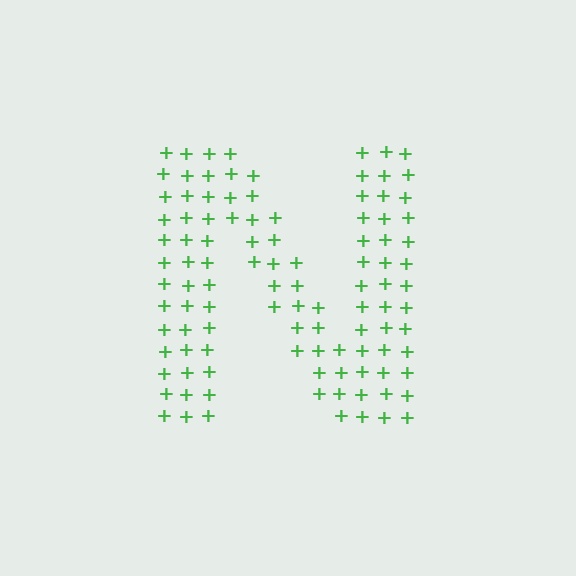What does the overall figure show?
The overall figure shows the letter N.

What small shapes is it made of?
It is made of small plus signs.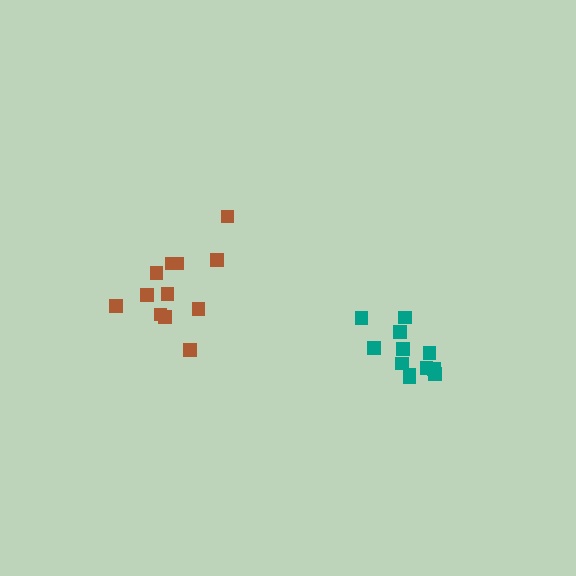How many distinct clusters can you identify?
There are 2 distinct clusters.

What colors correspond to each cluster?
The clusters are colored: brown, teal.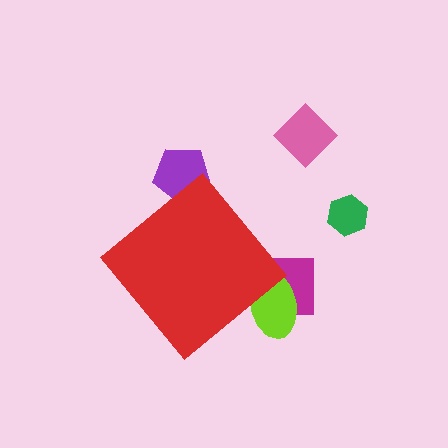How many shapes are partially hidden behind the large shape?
3 shapes are partially hidden.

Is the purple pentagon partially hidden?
Yes, the purple pentagon is partially hidden behind the red diamond.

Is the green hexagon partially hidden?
No, the green hexagon is fully visible.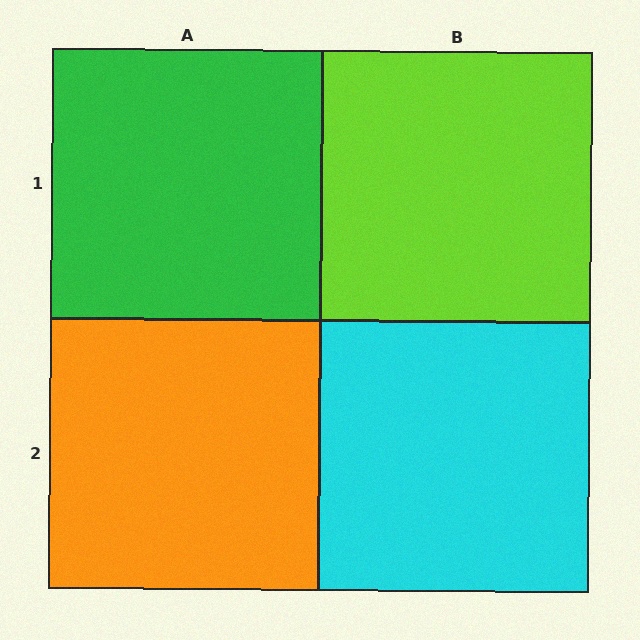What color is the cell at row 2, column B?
Cyan.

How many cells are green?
1 cell is green.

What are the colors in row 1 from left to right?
Green, lime.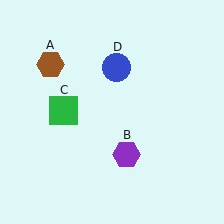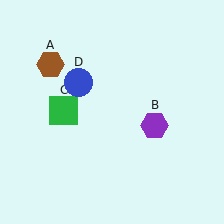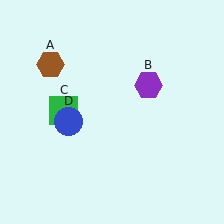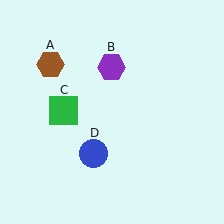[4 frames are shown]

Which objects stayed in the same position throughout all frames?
Brown hexagon (object A) and green square (object C) remained stationary.